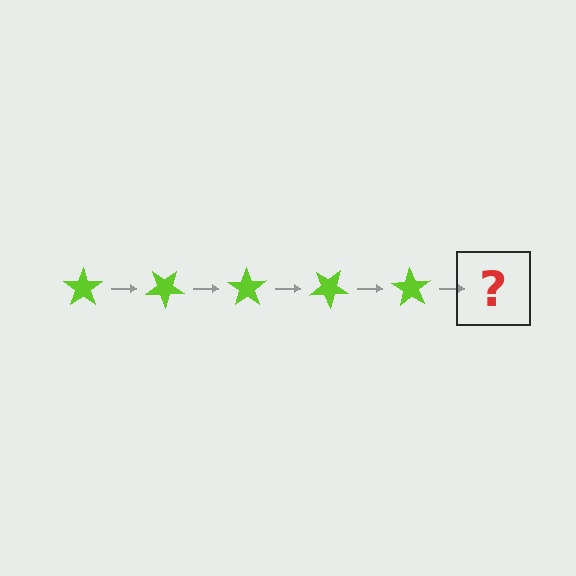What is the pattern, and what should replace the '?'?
The pattern is that the star rotates 35 degrees each step. The '?' should be a lime star rotated 175 degrees.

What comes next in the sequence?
The next element should be a lime star rotated 175 degrees.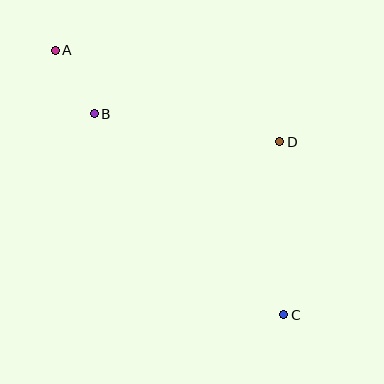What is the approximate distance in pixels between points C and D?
The distance between C and D is approximately 173 pixels.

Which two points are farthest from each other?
Points A and C are farthest from each other.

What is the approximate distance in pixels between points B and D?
The distance between B and D is approximately 188 pixels.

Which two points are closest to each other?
Points A and B are closest to each other.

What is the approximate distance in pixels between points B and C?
The distance between B and C is approximately 276 pixels.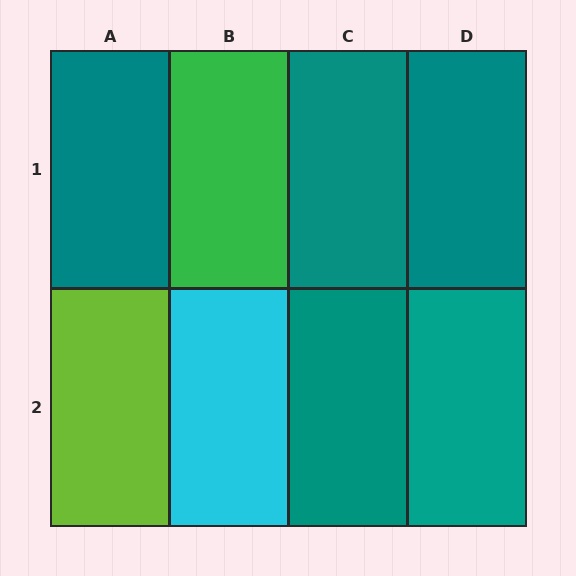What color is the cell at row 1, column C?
Teal.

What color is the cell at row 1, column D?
Teal.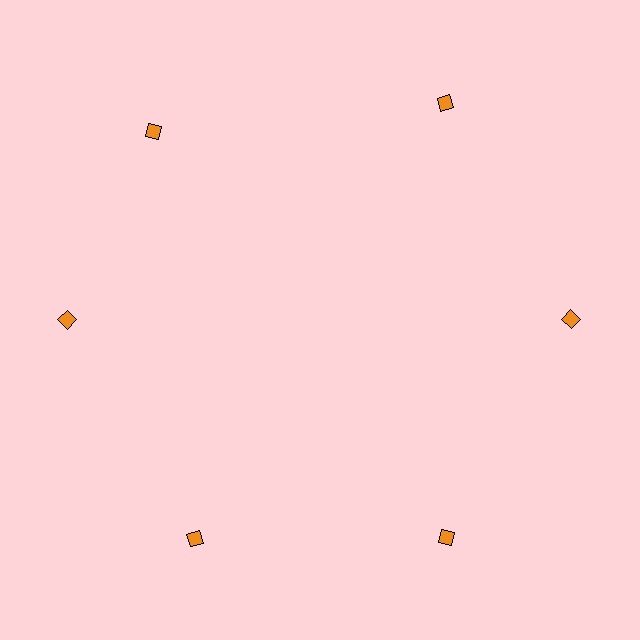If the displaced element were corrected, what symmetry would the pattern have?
It would have 6-fold rotational symmetry — the pattern would map onto itself every 60 degrees.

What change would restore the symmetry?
The symmetry would be restored by rotating it back into even spacing with its neighbors so that all 6 diamonds sit at equal angles and equal distance from the center.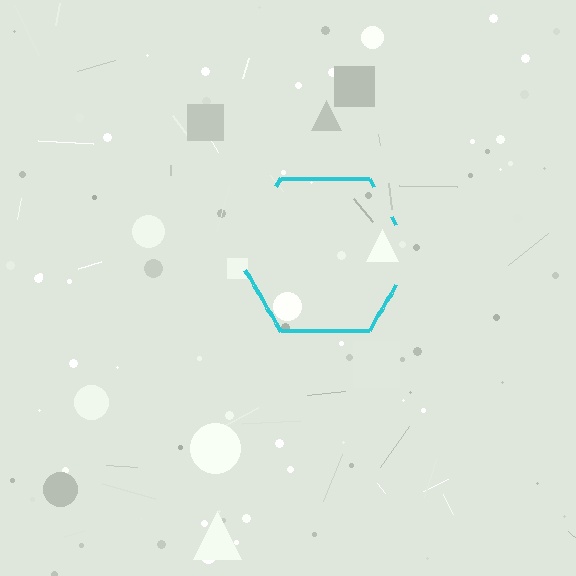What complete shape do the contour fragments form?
The contour fragments form a hexagon.